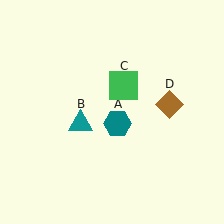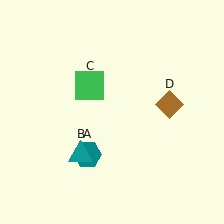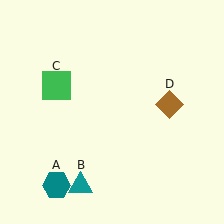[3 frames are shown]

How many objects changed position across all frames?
3 objects changed position: teal hexagon (object A), teal triangle (object B), green square (object C).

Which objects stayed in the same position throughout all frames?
Brown diamond (object D) remained stationary.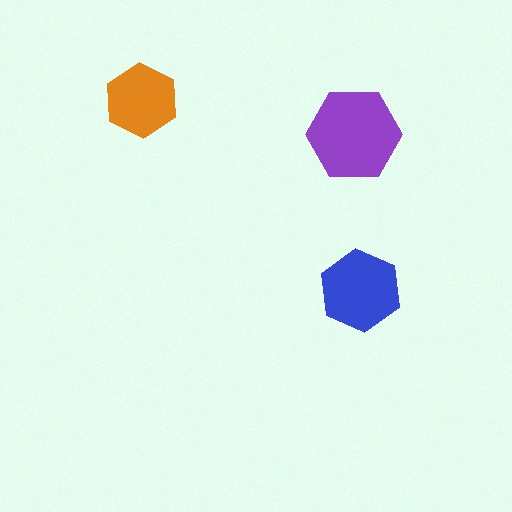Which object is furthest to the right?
The blue hexagon is rightmost.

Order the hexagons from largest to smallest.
the purple one, the blue one, the orange one.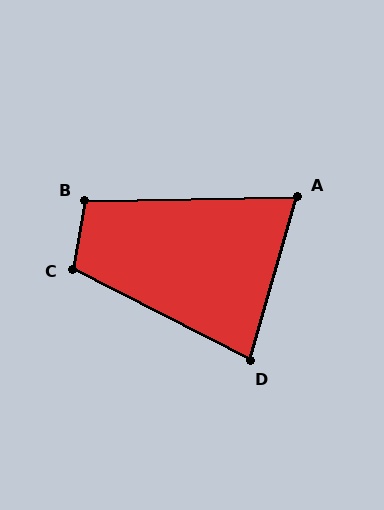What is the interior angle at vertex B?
Approximately 101 degrees (obtuse).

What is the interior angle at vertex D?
Approximately 79 degrees (acute).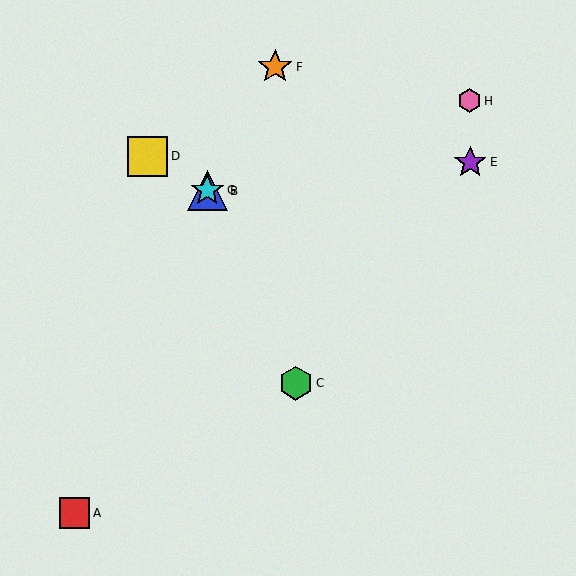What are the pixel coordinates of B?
Object B is at (207, 191).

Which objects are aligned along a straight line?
Objects B, C, G are aligned along a straight line.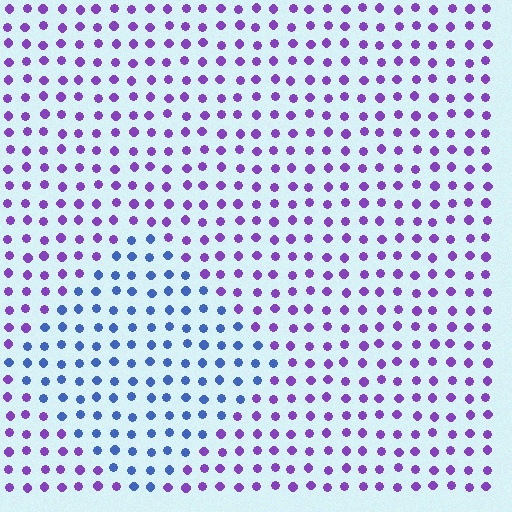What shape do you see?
I see a diamond.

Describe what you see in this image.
The image is filled with small purple elements in a uniform arrangement. A diamond-shaped region is visible where the elements are tinted to a slightly different hue, forming a subtle color boundary.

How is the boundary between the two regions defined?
The boundary is defined purely by a slight shift in hue (about 52 degrees). Spacing, size, and orientation are identical on both sides.